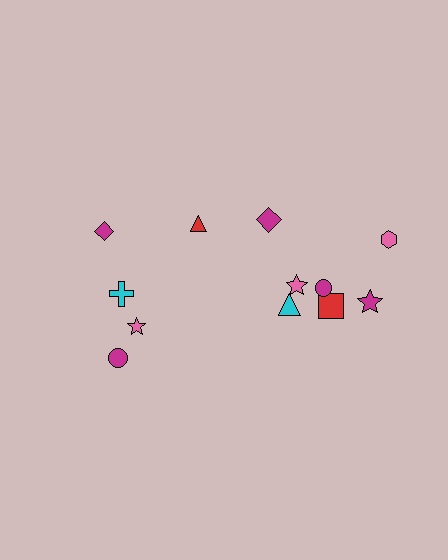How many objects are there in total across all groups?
There are 12 objects.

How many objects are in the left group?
There are 5 objects.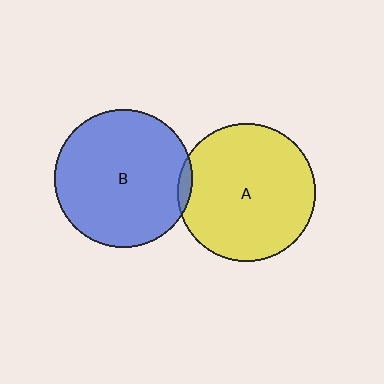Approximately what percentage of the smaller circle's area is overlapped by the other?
Approximately 5%.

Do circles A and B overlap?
Yes.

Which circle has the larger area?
Circle A (yellow).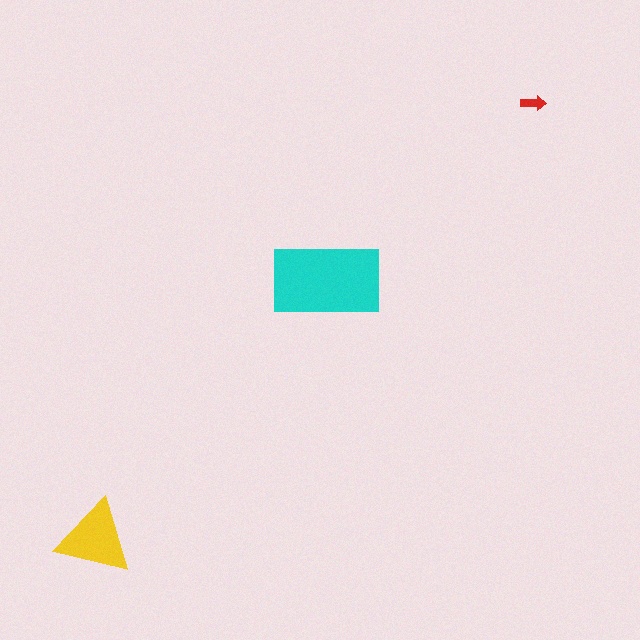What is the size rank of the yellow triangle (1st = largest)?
2nd.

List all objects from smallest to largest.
The red arrow, the yellow triangle, the cyan rectangle.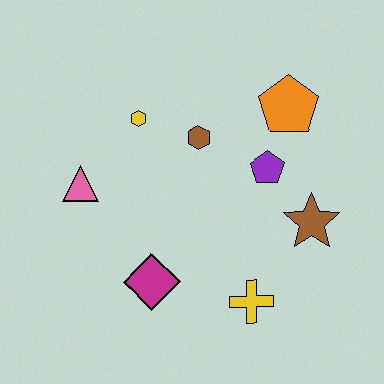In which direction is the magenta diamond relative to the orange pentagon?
The magenta diamond is below the orange pentagon.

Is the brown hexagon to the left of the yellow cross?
Yes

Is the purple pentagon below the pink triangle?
No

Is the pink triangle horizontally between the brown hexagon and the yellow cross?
No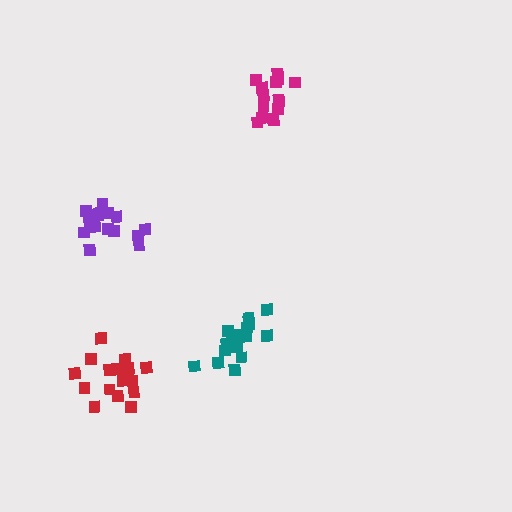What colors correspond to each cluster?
The clusters are colored: red, purple, magenta, teal.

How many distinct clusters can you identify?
There are 4 distinct clusters.